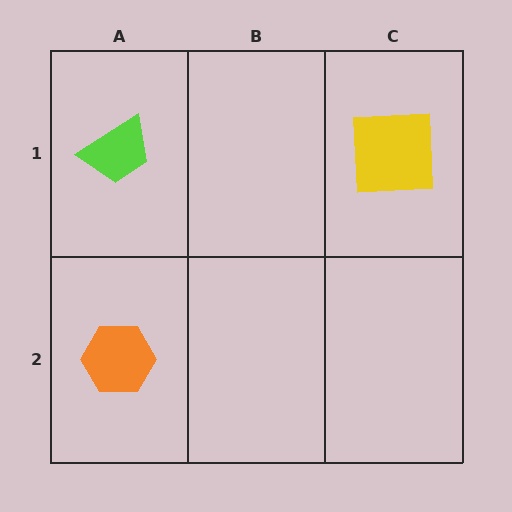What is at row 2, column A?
An orange hexagon.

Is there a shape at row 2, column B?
No, that cell is empty.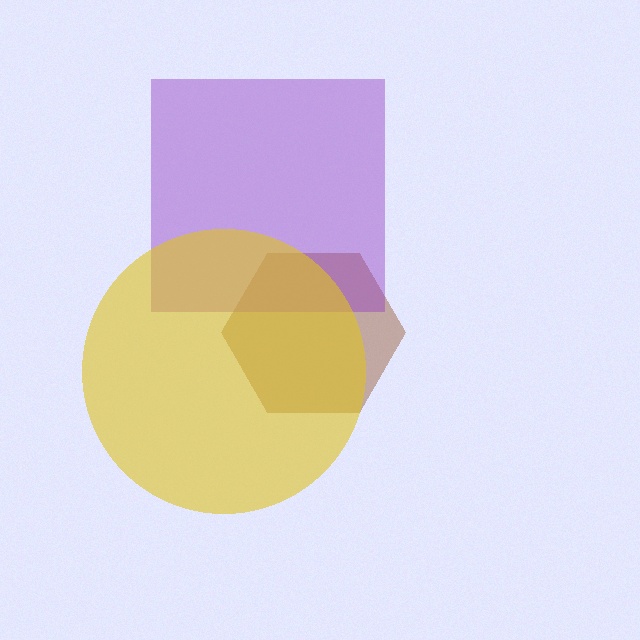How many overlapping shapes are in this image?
There are 3 overlapping shapes in the image.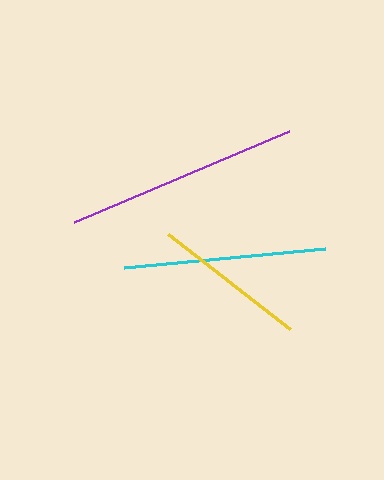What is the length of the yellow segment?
The yellow segment is approximately 155 pixels long.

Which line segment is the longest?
The purple line is the longest at approximately 233 pixels.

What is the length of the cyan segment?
The cyan segment is approximately 202 pixels long.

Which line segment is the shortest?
The yellow line is the shortest at approximately 155 pixels.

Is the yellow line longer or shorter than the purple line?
The purple line is longer than the yellow line.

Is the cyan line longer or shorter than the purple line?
The purple line is longer than the cyan line.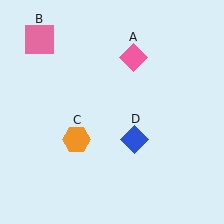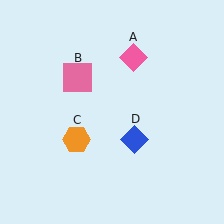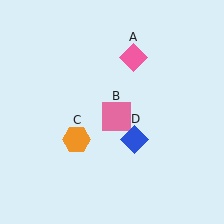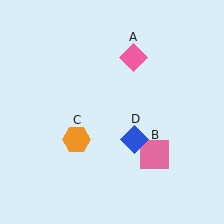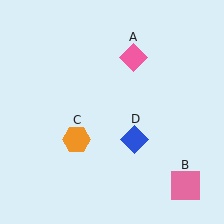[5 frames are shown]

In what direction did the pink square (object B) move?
The pink square (object B) moved down and to the right.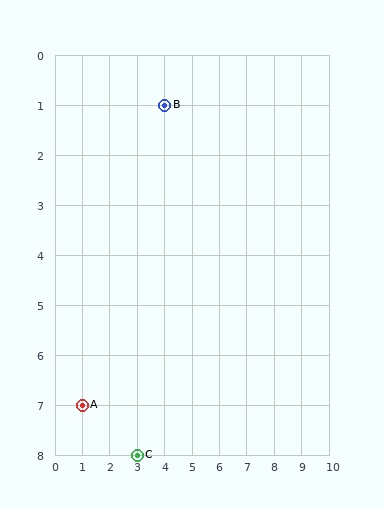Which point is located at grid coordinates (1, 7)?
Point A is at (1, 7).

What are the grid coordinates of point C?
Point C is at grid coordinates (3, 8).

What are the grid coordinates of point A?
Point A is at grid coordinates (1, 7).